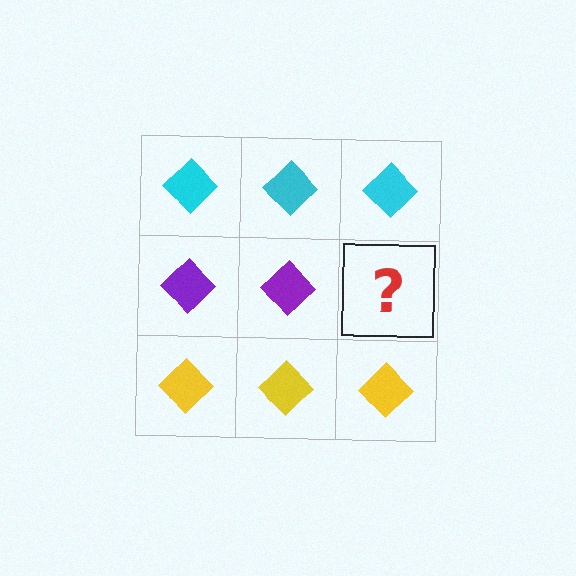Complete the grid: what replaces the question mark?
The question mark should be replaced with a purple diamond.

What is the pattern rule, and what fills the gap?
The rule is that each row has a consistent color. The gap should be filled with a purple diamond.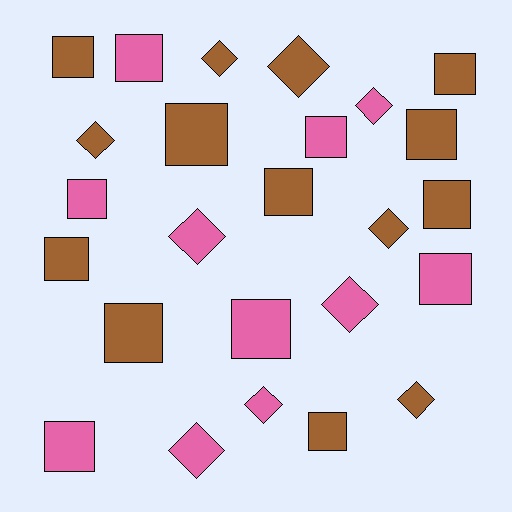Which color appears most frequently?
Brown, with 14 objects.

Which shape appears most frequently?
Square, with 15 objects.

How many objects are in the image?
There are 25 objects.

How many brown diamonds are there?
There are 5 brown diamonds.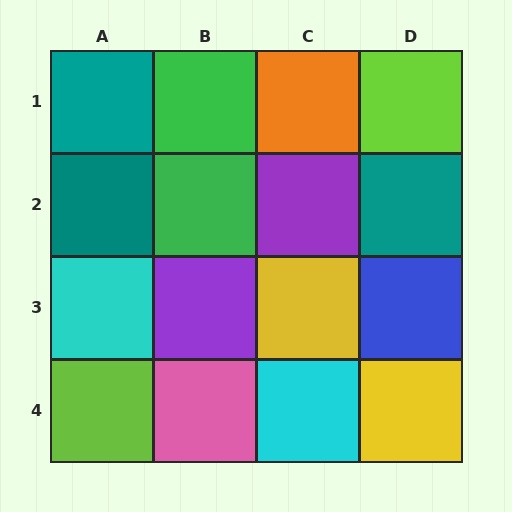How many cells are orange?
1 cell is orange.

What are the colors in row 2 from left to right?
Teal, green, purple, teal.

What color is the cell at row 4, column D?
Yellow.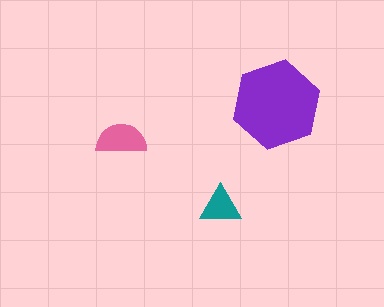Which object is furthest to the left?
The pink semicircle is leftmost.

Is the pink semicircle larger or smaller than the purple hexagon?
Smaller.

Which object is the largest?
The purple hexagon.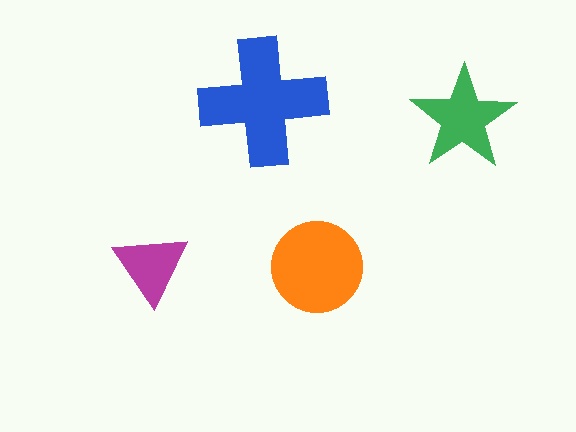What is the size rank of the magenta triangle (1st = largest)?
4th.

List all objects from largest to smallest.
The blue cross, the orange circle, the green star, the magenta triangle.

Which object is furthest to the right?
The green star is rightmost.